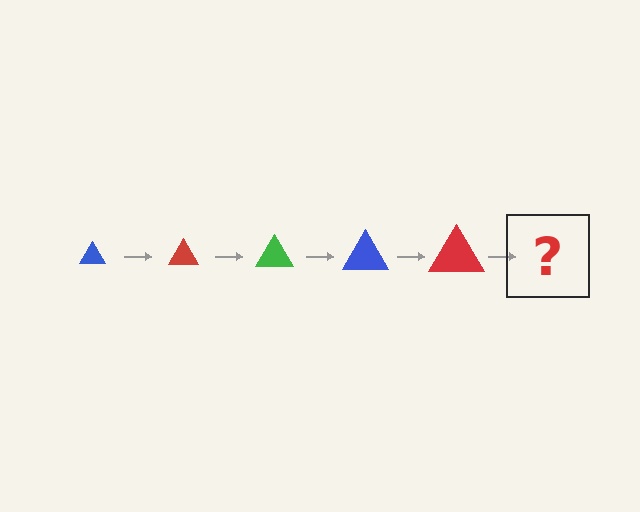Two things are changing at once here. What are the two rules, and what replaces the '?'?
The two rules are that the triangle grows larger each step and the color cycles through blue, red, and green. The '?' should be a green triangle, larger than the previous one.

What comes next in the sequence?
The next element should be a green triangle, larger than the previous one.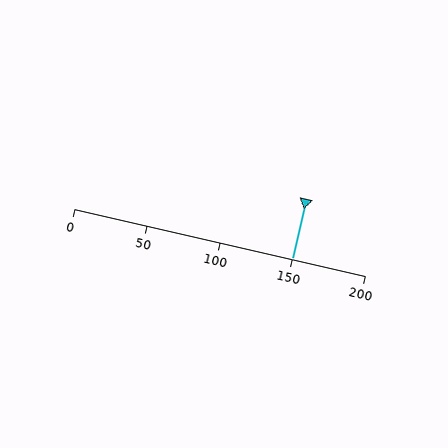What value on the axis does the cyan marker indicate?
The marker indicates approximately 150.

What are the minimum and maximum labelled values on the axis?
The axis runs from 0 to 200.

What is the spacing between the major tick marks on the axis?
The major ticks are spaced 50 apart.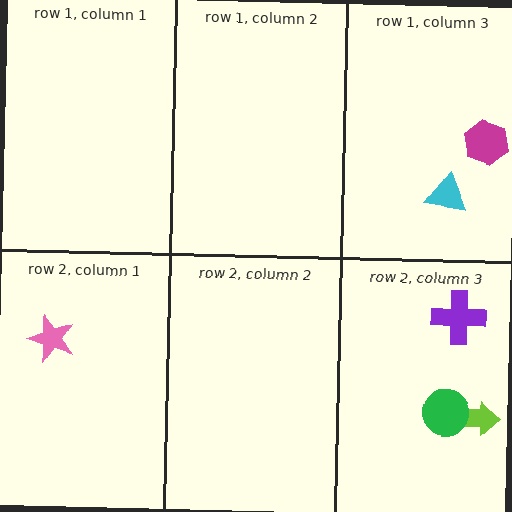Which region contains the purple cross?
The row 2, column 3 region.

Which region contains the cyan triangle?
The row 1, column 3 region.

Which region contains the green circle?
The row 2, column 3 region.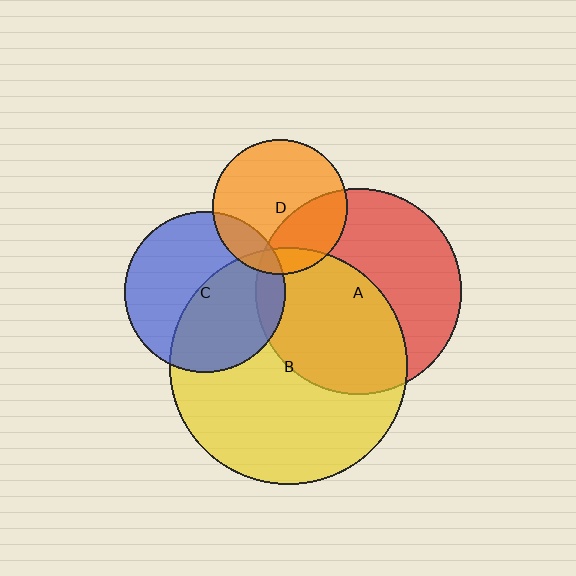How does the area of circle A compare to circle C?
Approximately 1.6 times.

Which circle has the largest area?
Circle B (yellow).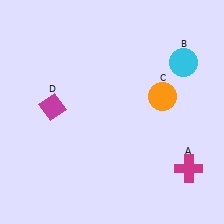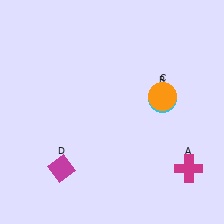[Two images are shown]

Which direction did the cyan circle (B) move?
The cyan circle (B) moved down.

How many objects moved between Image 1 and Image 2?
2 objects moved between the two images.